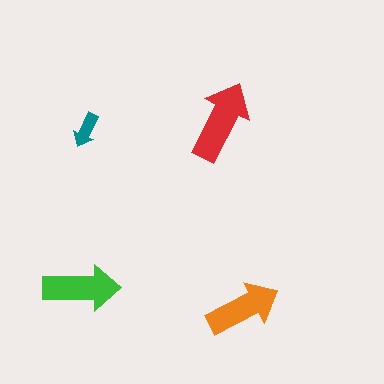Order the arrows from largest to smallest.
the red one, the green one, the orange one, the teal one.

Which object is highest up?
The red arrow is topmost.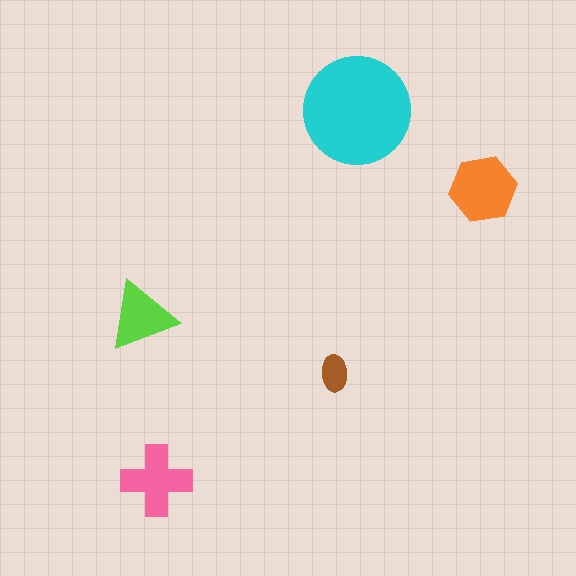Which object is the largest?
The cyan circle.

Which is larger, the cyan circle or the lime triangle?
The cyan circle.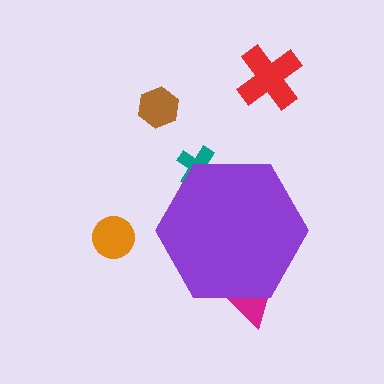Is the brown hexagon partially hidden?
No, the brown hexagon is fully visible.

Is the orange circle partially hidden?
No, the orange circle is fully visible.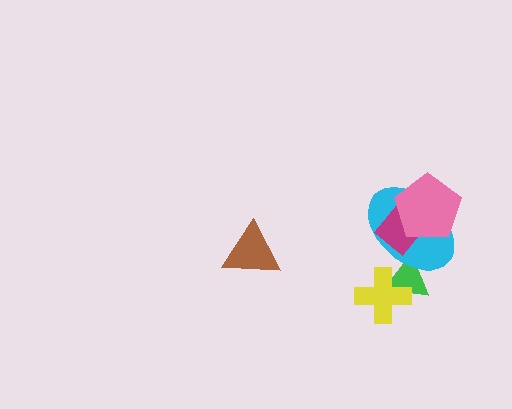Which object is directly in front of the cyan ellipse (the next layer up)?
The magenta diamond is directly in front of the cyan ellipse.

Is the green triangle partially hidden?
Yes, it is partially covered by another shape.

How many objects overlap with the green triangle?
2 objects overlap with the green triangle.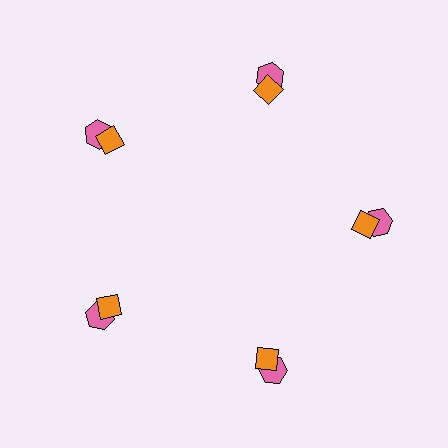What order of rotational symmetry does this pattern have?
This pattern has 5-fold rotational symmetry.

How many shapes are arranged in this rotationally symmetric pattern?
There are 10 shapes, arranged in 5 groups of 2.